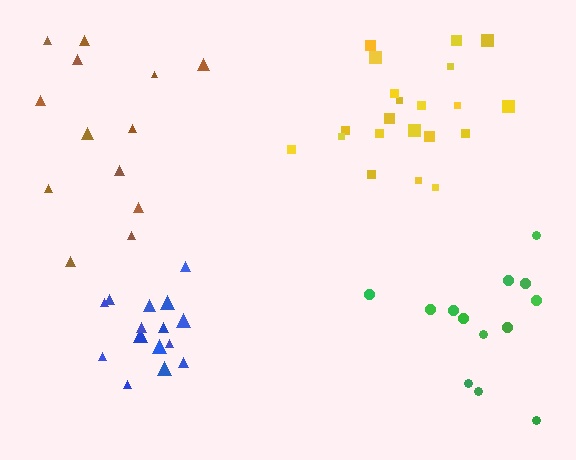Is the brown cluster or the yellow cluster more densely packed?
Yellow.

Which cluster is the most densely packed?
Blue.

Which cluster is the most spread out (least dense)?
Brown.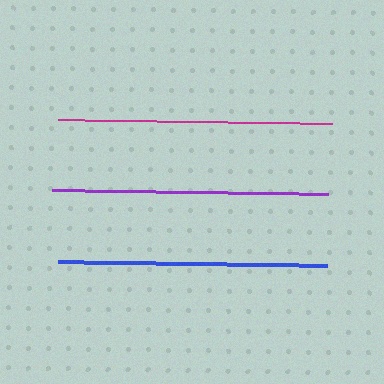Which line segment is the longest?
The purple line is the longest at approximately 276 pixels.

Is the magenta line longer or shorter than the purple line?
The purple line is longer than the magenta line.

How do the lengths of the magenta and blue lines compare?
The magenta and blue lines are approximately the same length.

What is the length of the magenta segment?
The magenta segment is approximately 274 pixels long.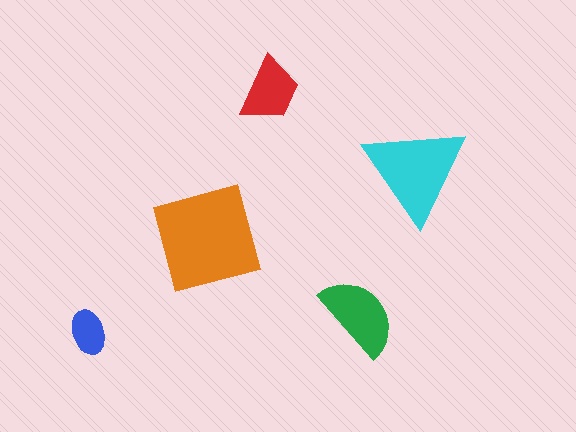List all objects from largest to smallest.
The orange square, the cyan triangle, the green semicircle, the red trapezoid, the blue ellipse.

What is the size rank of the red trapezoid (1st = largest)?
4th.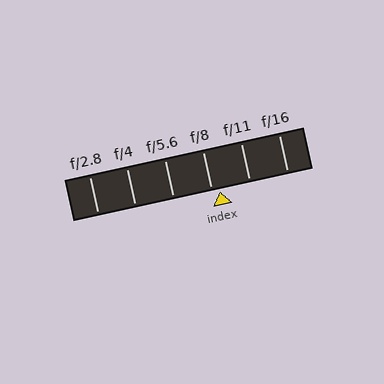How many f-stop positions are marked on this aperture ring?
There are 6 f-stop positions marked.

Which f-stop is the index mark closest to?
The index mark is closest to f/8.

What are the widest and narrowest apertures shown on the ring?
The widest aperture shown is f/2.8 and the narrowest is f/16.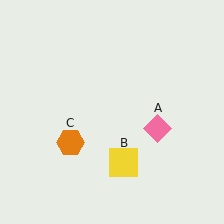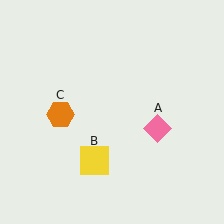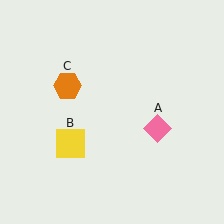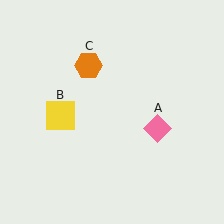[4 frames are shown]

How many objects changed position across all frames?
2 objects changed position: yellow square (object B), orange hexagon (object C).